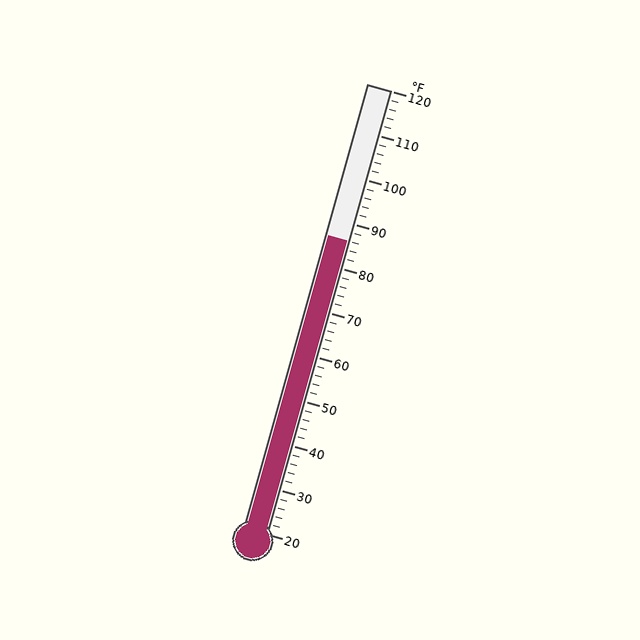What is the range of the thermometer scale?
The thermometer scale ranges from 20°F to 120°F.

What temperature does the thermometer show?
The thermometer shows approximately 86°F.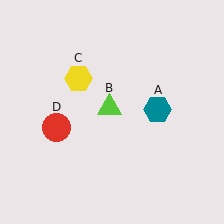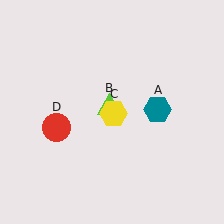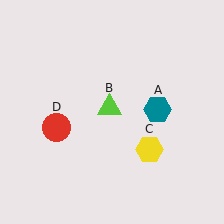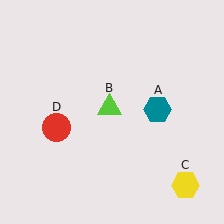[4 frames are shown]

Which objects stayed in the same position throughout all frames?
Teal hexagon (object A) and lime triangle (object B) and red circle (object D) remained stationary.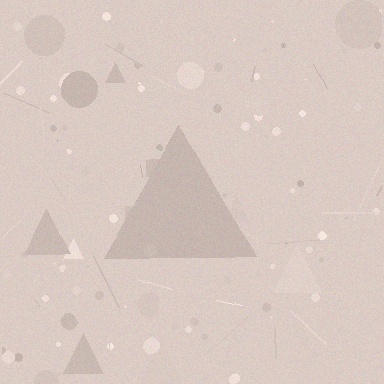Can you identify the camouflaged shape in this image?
The camouflaged shape is a triangle.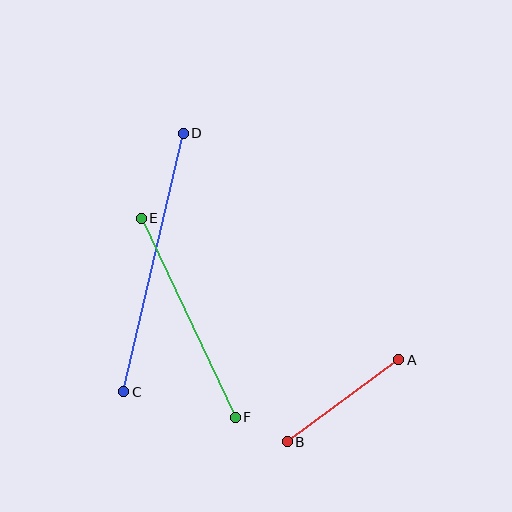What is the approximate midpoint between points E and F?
The midpoint is at approximately (188, 318) pixels.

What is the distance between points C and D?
The distance is approximately 265 pixels.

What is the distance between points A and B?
The distance is approximately 138 pixels.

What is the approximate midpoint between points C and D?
The midpoint is at approximately (154, 263) pixels.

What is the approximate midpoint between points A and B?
The midpoint is at approximately (343, 401) pixels.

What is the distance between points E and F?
The distance is approximately 220 pixels.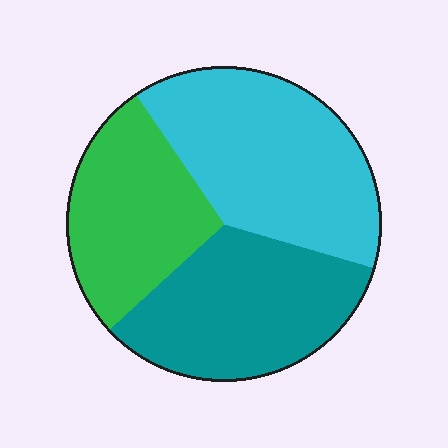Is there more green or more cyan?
Cyan.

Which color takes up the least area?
Green, at roughly 25%.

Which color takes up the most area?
Cyan, at roughly 40%.